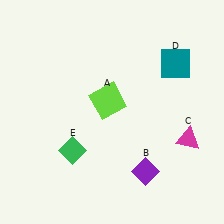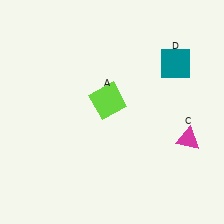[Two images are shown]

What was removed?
The purple diamond (B), the green diamond (E) were removed in Image 2.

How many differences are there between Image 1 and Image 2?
There are 2 differences between the two images.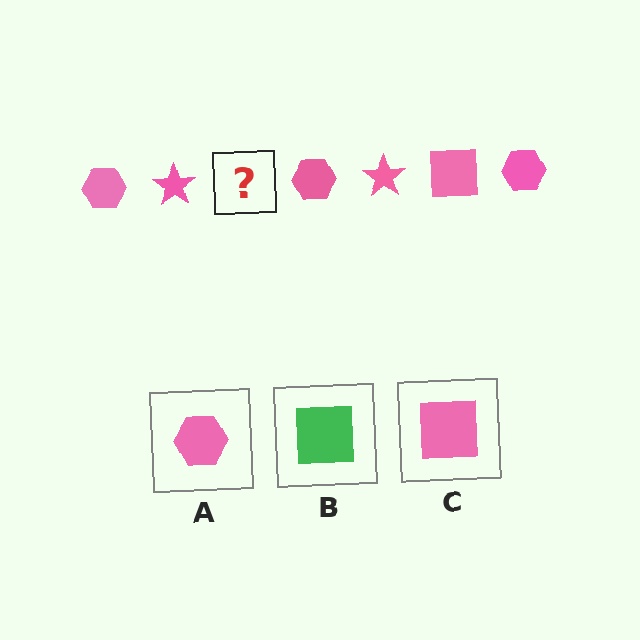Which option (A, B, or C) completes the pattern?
C.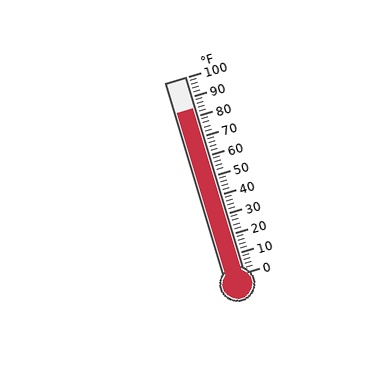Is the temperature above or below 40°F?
The temperature is above 40°F.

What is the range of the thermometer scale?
The thermometer scale ranges from 0°F to 100°F.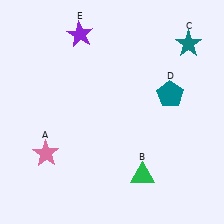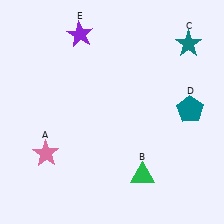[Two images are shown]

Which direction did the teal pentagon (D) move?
The teal pentagon (D) moved right.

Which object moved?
The teal pentagon (D) moved right.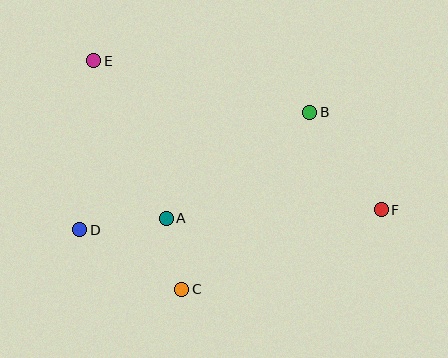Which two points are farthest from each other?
Points E and F are farthest from each other.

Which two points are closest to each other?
Points A and C are closest to each other.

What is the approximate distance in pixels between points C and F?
The distance between C and F is approximately 215 pixels.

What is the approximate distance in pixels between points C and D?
The distance between C and D is approximately 118 pixels.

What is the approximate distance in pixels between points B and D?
The distance between B and D is approximately 258 pixels.